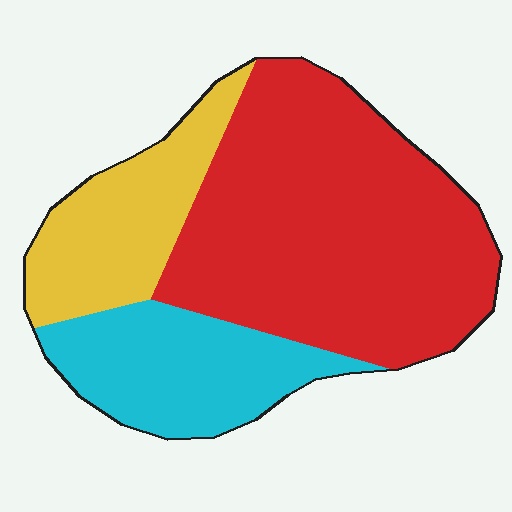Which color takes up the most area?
Red, at roughly 55%.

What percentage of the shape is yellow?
Yellow covers 20% of the shape.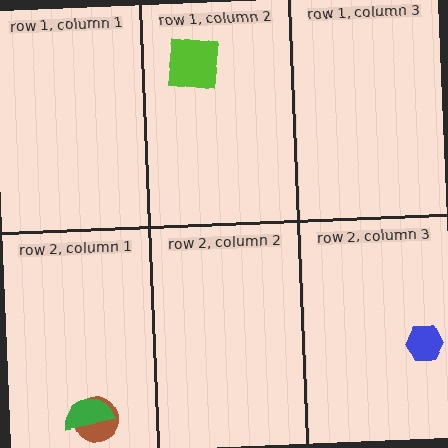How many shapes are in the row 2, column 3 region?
1.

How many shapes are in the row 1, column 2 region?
1.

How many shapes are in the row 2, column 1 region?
2.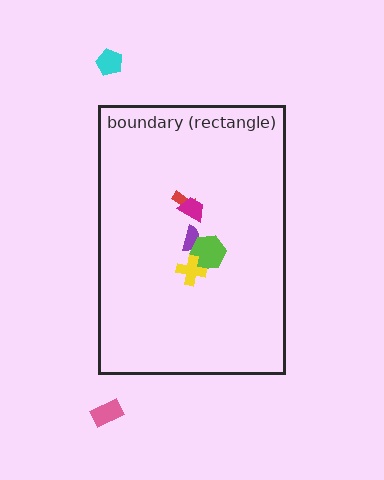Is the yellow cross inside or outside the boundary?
Inside.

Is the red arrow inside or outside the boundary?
Inside.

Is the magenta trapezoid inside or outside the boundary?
Inside.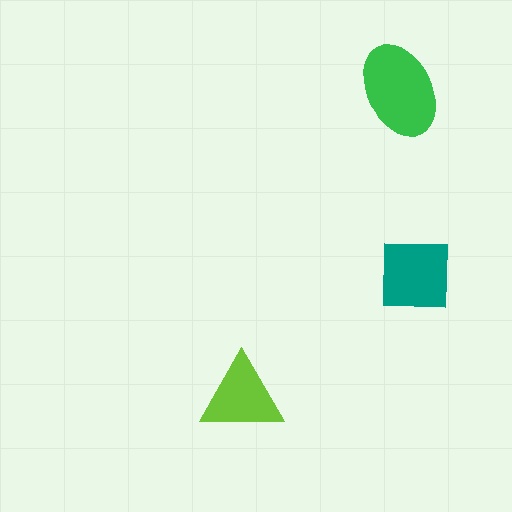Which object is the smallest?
The lime triangle.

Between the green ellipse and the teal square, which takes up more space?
The green ellipse.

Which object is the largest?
The green ellipse.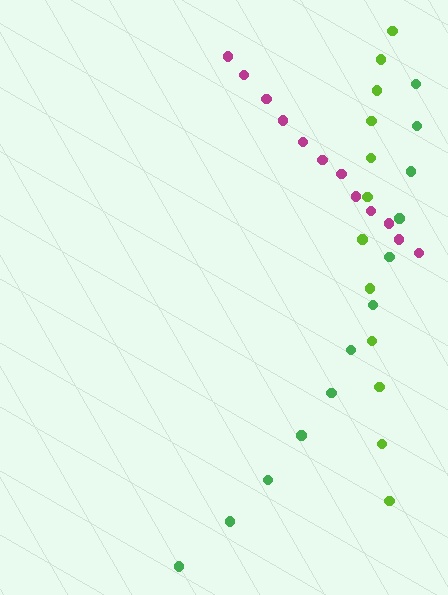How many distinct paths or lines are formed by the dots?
There are 3 distinct paths.